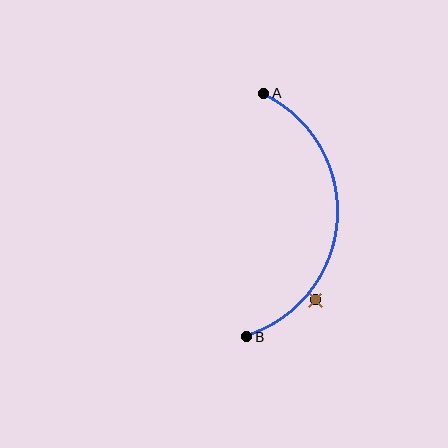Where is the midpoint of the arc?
The arc midpoint is the point on the curve farthest from the straight line joining A and B. It sits to the right of that line.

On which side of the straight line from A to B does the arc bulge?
The arc bulges to the right of the straight line connecting A and B.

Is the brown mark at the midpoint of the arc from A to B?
No — the brown mark does not lie on the arc at all. It sits slightly outside the curve.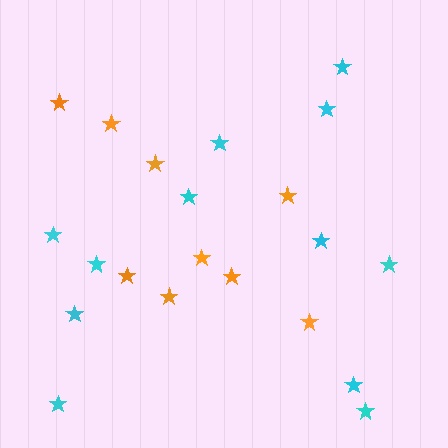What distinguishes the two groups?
There are 2 groups: one group of orange stars (9) and one group of cyan stars (12).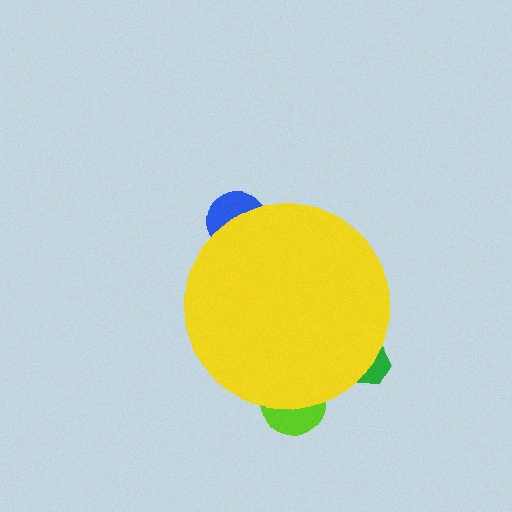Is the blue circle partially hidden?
Yes, the blue circle is partially hidden behind the yellow circle.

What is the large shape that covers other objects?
A yellow circle.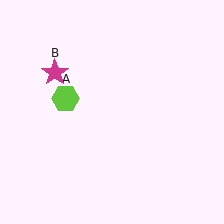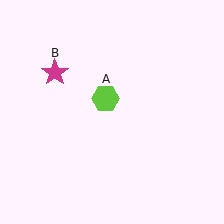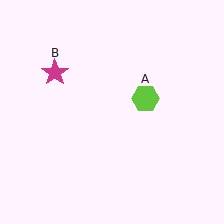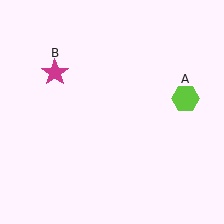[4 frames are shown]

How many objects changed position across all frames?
1 object changed position: lime hexagon (object A).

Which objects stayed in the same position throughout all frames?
Magenta star (object B) remained stationary.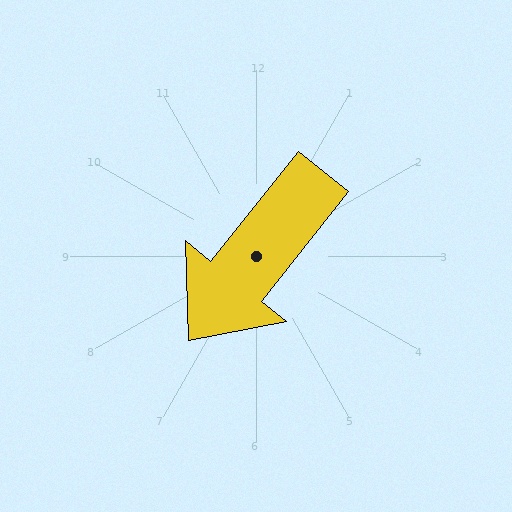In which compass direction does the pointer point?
Southwest.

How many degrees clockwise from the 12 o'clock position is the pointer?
Approximately 219 degrees.